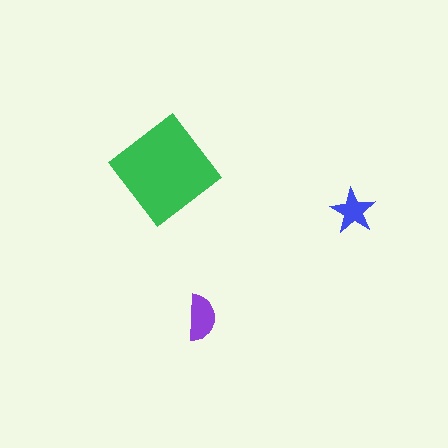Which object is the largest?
The green diamond.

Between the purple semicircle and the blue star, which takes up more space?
The purple semicircle.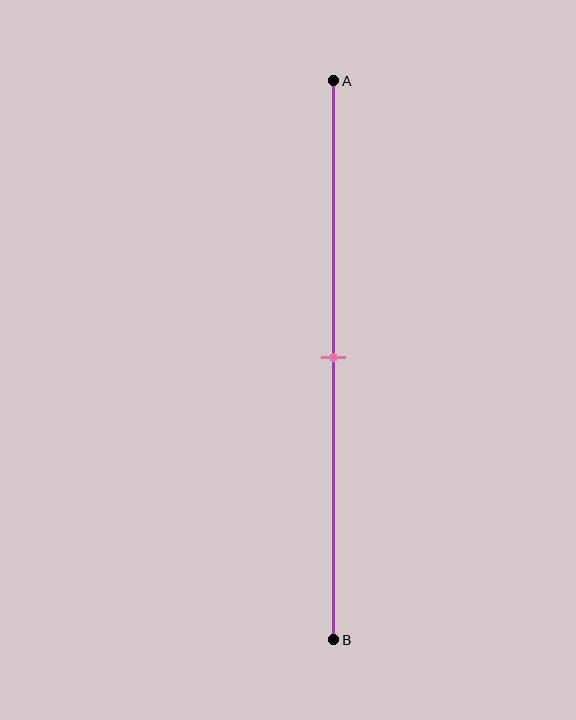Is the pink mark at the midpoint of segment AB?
Yes, the mark is approximately at the midpoint.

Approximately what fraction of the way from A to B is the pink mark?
The pink mark is approximately 50% of the way from A to B.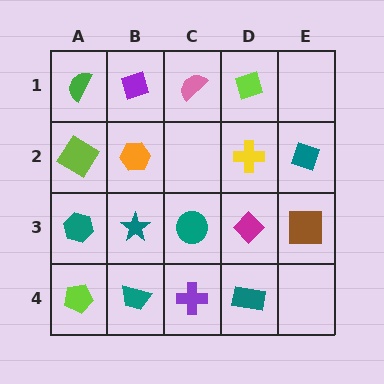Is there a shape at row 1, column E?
No, that cell is empty.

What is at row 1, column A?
A green semicircle.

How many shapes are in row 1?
4 shapes.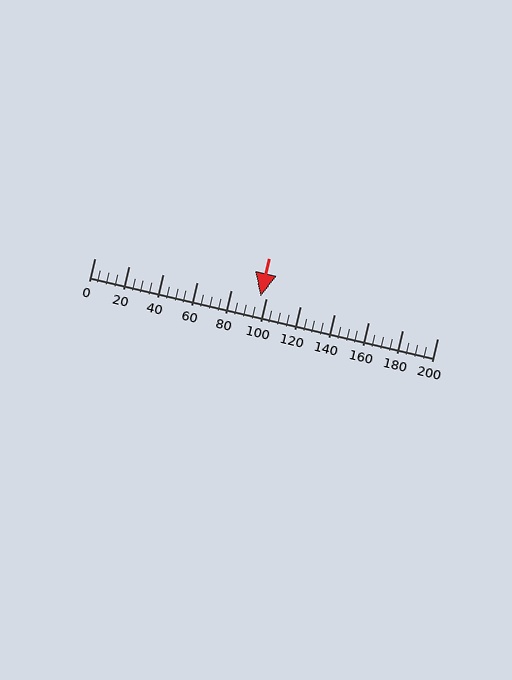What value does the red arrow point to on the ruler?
The red arrow points to approximately 97.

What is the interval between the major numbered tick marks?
The major tick marks are spaced 20 units apart.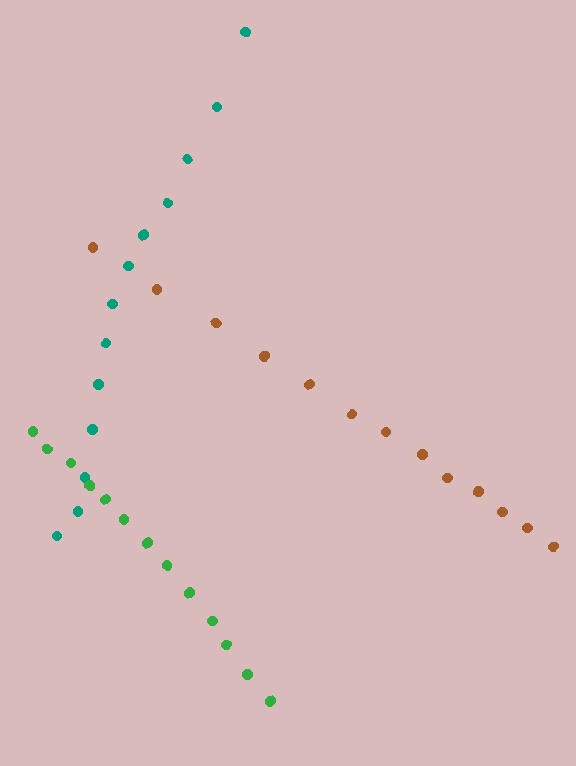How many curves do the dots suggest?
There are 3 distinct paths.